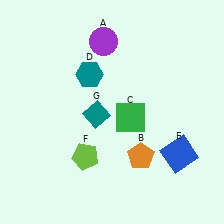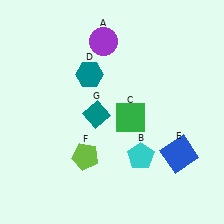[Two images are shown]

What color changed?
The pentagon (B) changed from orange in Image 1 to cyan in Image 2.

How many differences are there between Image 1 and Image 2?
There is 1 difference between the two images.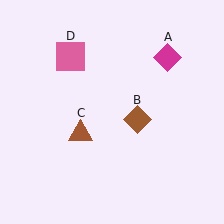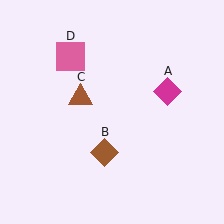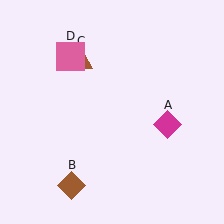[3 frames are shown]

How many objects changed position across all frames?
3 objects changed position: magenta diamond (object A), brown diamond (object B), brown triangle (object C).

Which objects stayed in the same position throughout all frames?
Pink square (object D) remained stationary.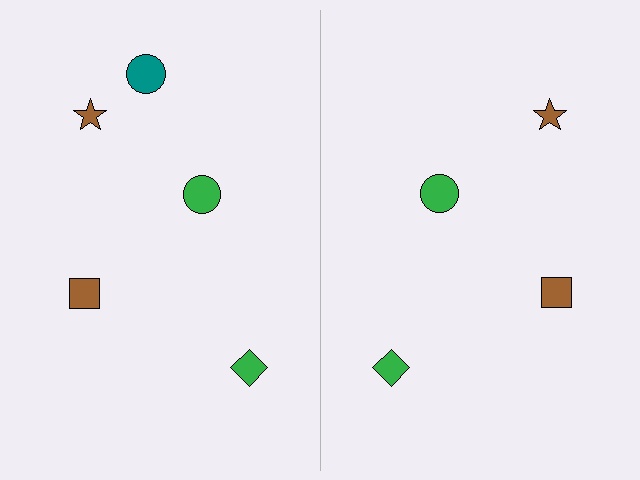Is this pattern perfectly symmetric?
No, the pattern is not perfectly symmetric. A teal circle is missing from the right side.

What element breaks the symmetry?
A teal circle is missing from the right side.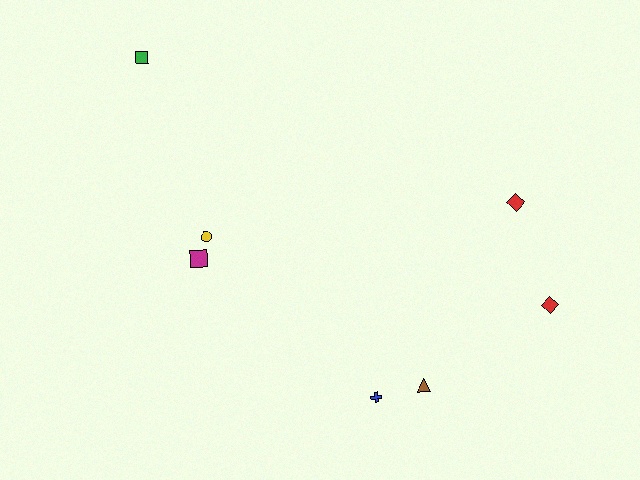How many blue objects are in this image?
There is 1 blue object.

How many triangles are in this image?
There is 1 triangle.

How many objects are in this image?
There are 7 objects.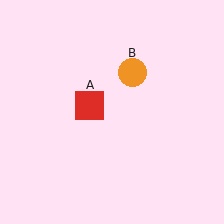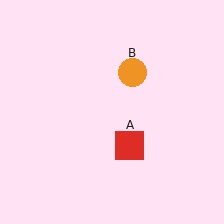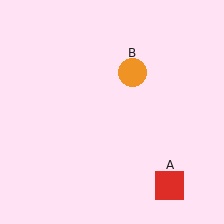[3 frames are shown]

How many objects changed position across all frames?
1 object changed position: red square (object A).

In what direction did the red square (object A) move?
The red square (object A) moved down and to the right.